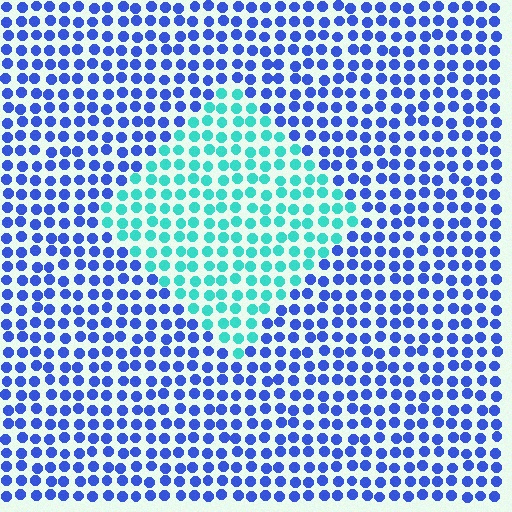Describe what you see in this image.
The image is filled with small blue elements in a uniform arrangement. A diamond-shaped region is visible where the elements are tinted to a slightly different hue, forming a subtle color boundary.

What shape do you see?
I see a diamond.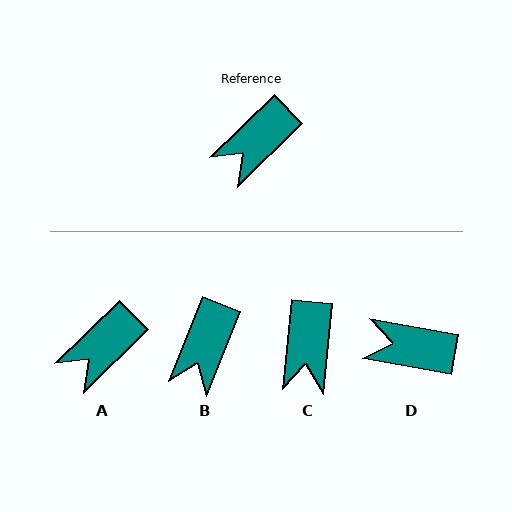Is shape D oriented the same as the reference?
No, it is off by about 54 degrees.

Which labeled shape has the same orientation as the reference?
A.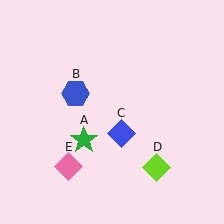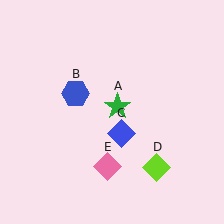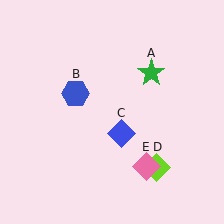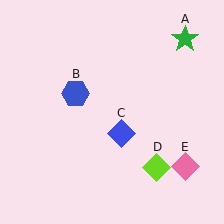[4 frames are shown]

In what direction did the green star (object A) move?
The green star (object A) moved up and to the right.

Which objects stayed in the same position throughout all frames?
Blue hexagon (object B) and blue diamond (object C) and lime diamond (object D) remained stationary.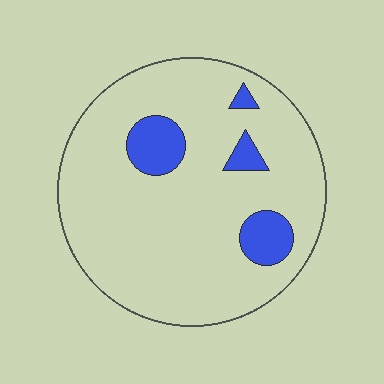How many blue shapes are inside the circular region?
4.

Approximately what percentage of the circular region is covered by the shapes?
Approximately 10%.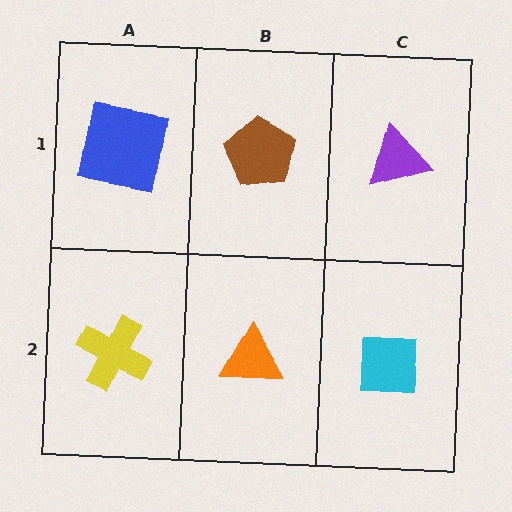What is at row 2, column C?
A cyan square.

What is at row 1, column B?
A brown pentagon.